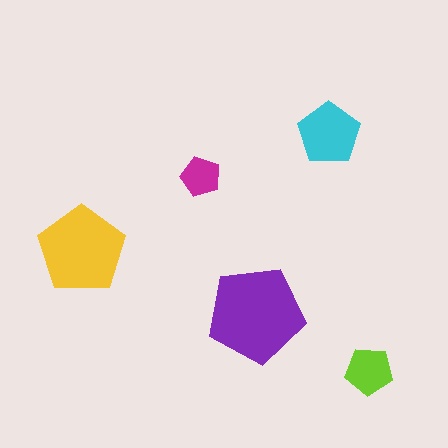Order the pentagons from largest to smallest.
the purple one, the yellow one, the cyan one, the lime one, the magenta one.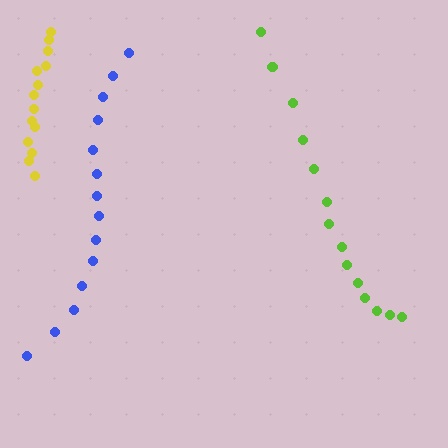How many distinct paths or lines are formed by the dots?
There are 3 distinct paths.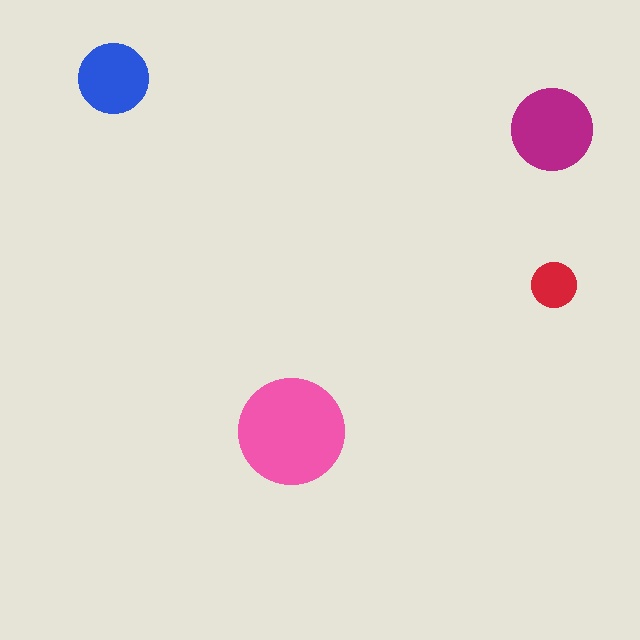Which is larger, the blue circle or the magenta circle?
The magenta one.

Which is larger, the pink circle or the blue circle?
The pink one.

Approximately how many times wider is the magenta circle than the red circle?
About 2 times wider.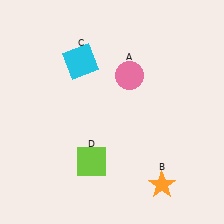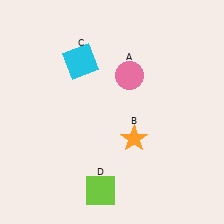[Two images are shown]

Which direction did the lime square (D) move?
The lime square (D) moved down.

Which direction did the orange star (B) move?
The orange star (B) moved up.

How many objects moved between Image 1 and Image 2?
2 objects moved between the two images.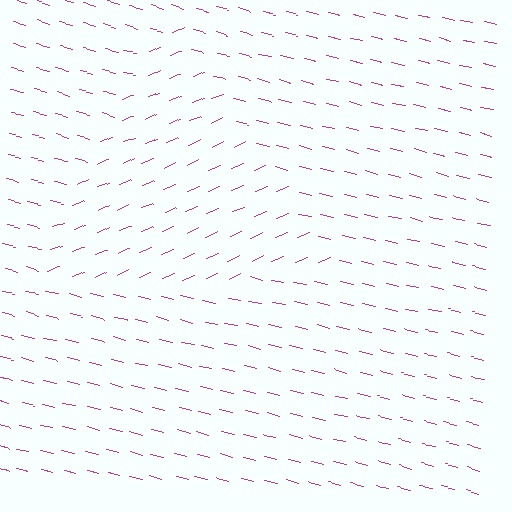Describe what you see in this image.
The image is filled with small magenta line segments. A triangle region in the image has lines oriented differently from the surrounding lines, creating a visible texture boundary.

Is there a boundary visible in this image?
Yes, there is a texture boundary formed by a change in line orientation.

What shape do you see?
I see a triangle.